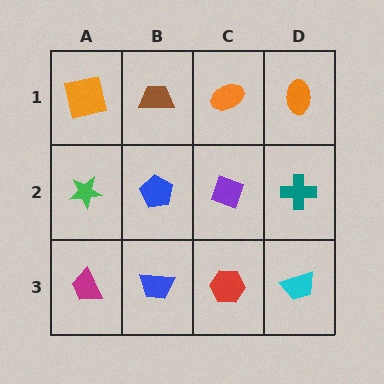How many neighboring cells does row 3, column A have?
2.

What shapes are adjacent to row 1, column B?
A blue pentagon (row 2, column B), an orange square (row 1, column A), an orange ellipse (row 1, column C).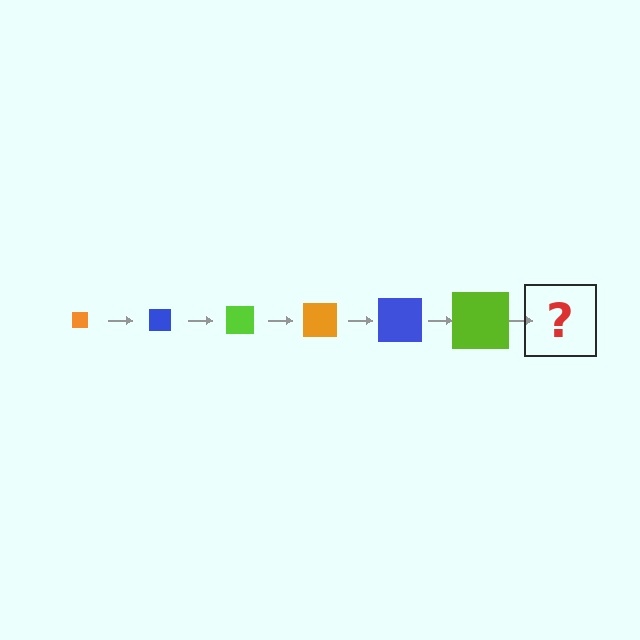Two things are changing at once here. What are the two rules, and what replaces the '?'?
The two rules are that the square grows larger each step and the color cycles through orange, blue, and lime. The '?' should be an orange square, larger than the previous one.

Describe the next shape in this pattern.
It should be an orange square, larger than the previous one.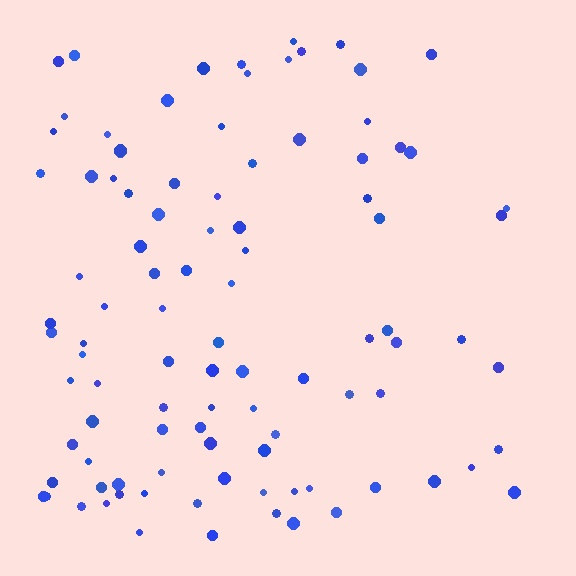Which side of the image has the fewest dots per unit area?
The right.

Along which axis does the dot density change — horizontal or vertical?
Horizontal.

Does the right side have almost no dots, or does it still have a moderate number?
Still a moderate number, just noticeably fewer than the left.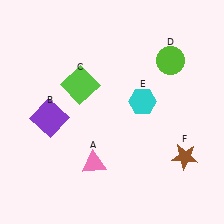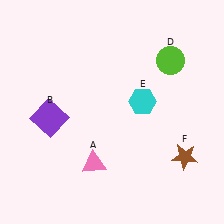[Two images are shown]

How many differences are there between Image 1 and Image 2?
There is 1 difference between the two images.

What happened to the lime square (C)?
The lime square (C) was removed in Image 2. It was in the top-left area of Image 1.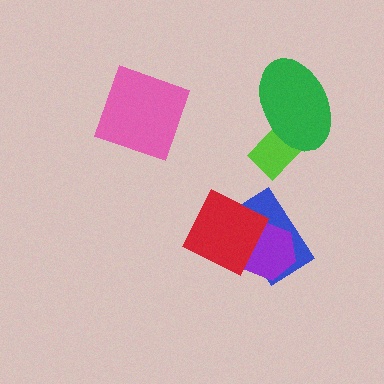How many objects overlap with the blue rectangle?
2 objects overlap with the blue rectangle.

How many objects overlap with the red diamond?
2 objects overlap with the red diamond.